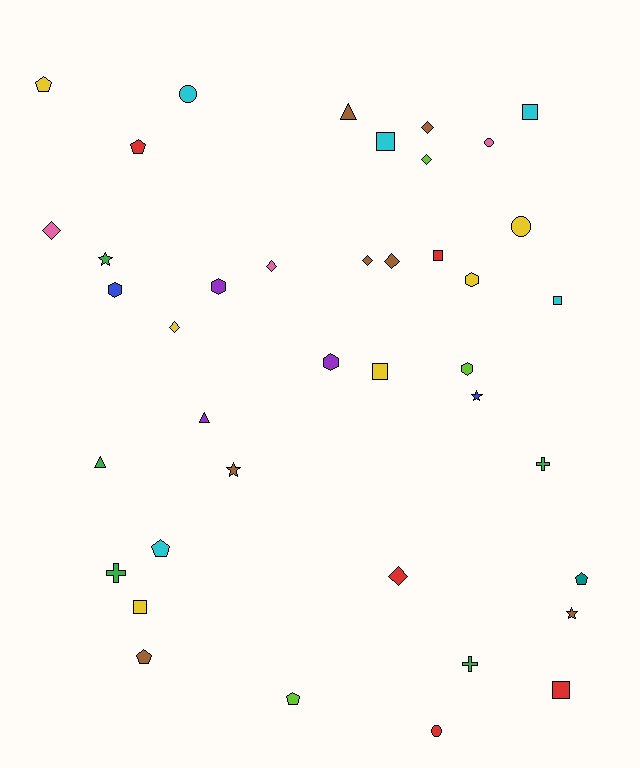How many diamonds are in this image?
There are 8 diamonds.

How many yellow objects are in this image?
There are 6 yellow objects.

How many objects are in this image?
There are 40 objects.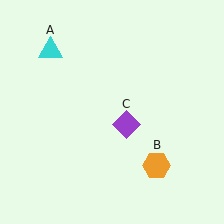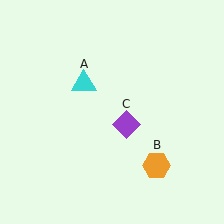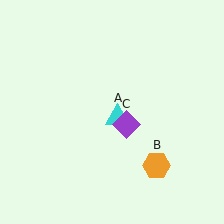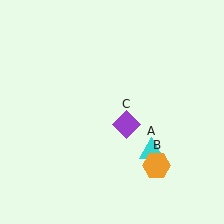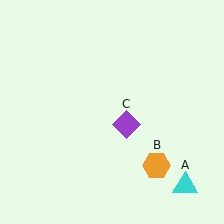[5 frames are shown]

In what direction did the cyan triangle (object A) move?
The cyan triangle (object A) moved down and to the right.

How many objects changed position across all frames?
1 object changed position: cyan triangle (object A).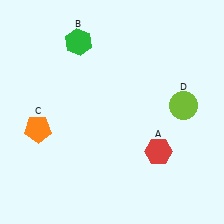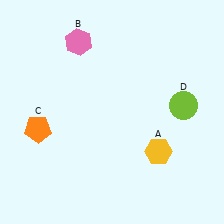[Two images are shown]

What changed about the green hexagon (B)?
In Image 1, B is green. In Image 2, it changed to pink.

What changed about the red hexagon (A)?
In Image 1, A is red. In Image 2, it changed to yellow.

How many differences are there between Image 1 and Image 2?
There are 2 differences between the two images.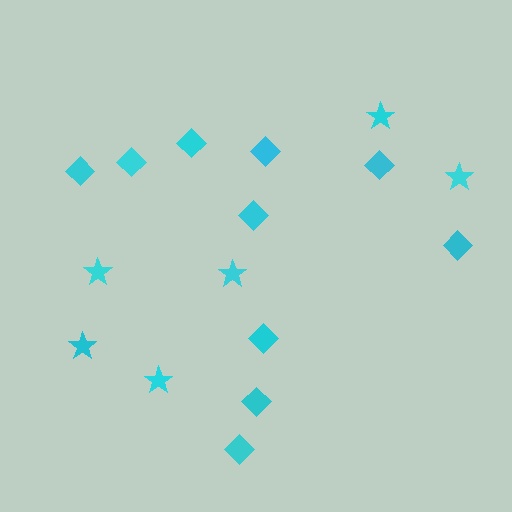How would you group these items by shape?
There are 2 groups: one group of diamonds (10) and one group of stars (6).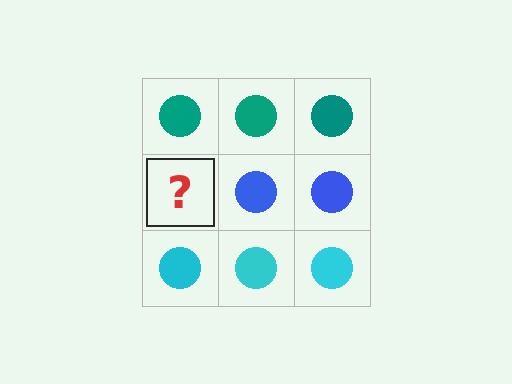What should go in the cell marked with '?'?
The missing cell should contain a blue circle.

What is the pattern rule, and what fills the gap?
The rule is that each row has a consistent color. The gap should be filled with a blue circle.